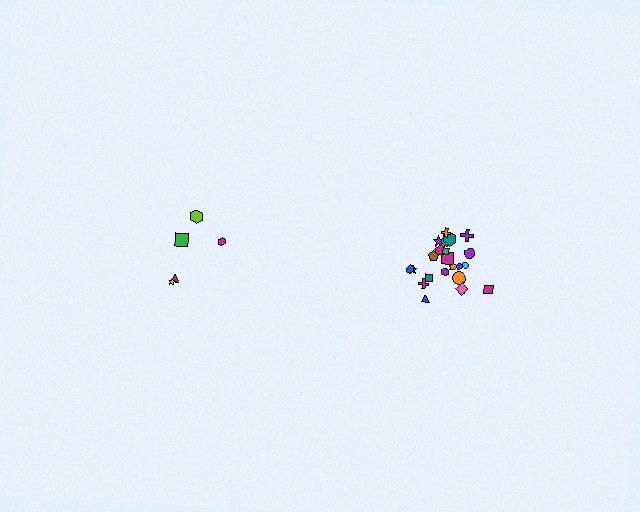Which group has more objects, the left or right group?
The right group.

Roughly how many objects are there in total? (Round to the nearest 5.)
Roughly 25 objects in total.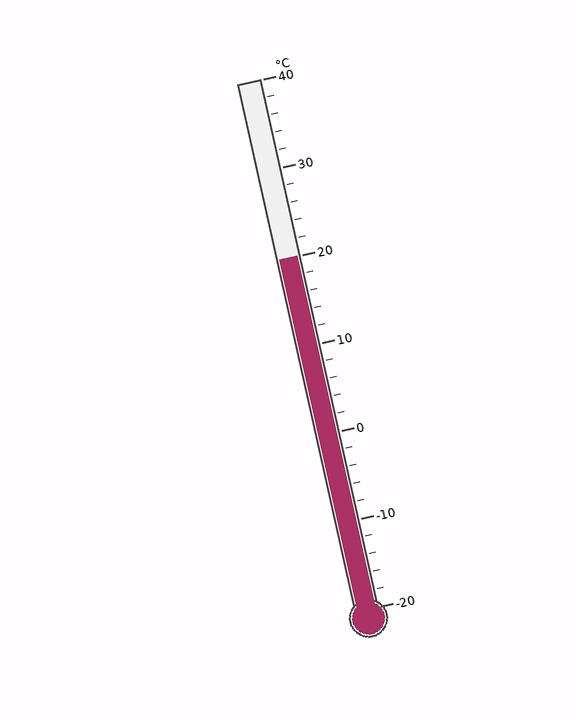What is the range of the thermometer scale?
The thermometer scale ranges from -20°C to 40°C.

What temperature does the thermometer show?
The thermometer shows approximately 20°C.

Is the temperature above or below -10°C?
The temperature is above -10°C.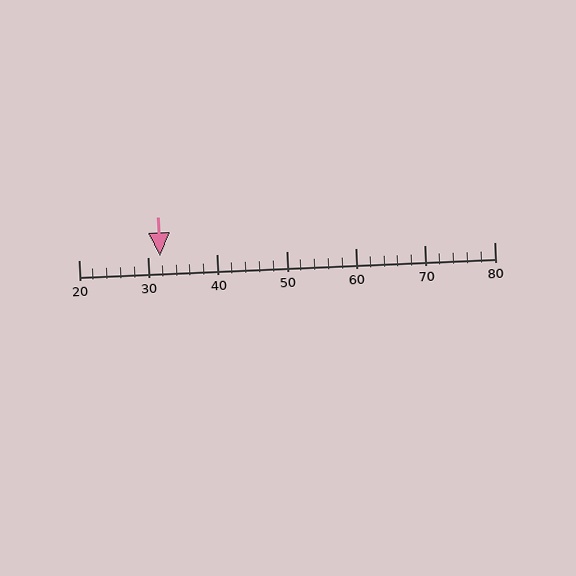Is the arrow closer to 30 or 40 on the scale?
The arrow is closer to 30.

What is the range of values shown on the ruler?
The ruler shows values from 20 to 80.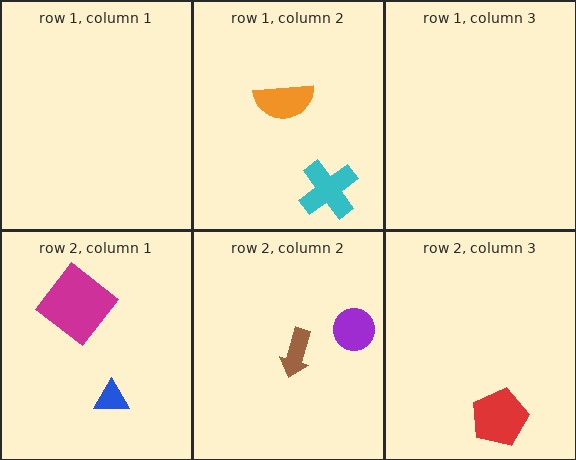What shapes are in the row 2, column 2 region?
The purple circle, the brown arrow.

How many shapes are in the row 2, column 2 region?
2.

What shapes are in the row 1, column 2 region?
The cyan cross, the orange semicircle.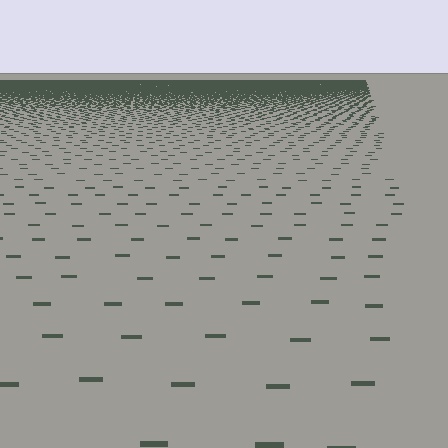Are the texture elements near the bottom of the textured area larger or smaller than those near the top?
Larger. Near the bottom, elements are closer to the viewer and appear at a bigger on-screen size.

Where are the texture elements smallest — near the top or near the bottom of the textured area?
Near the top.